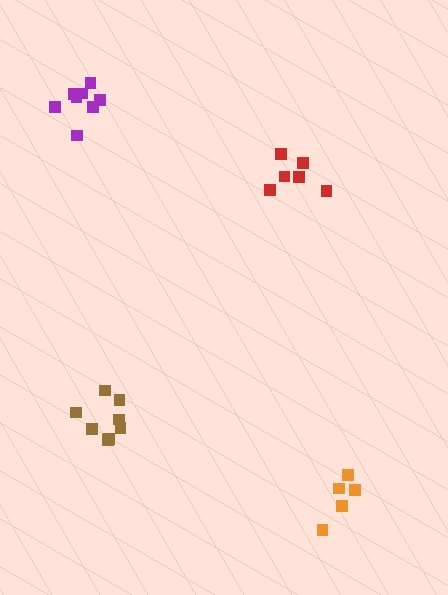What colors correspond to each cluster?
The clusters are colored: red, orange, brown, purple.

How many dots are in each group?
Group 1: 6 dots, Group 2: 5 dots, Group 3: 8 dots, Group 4: 8 dots (27 total).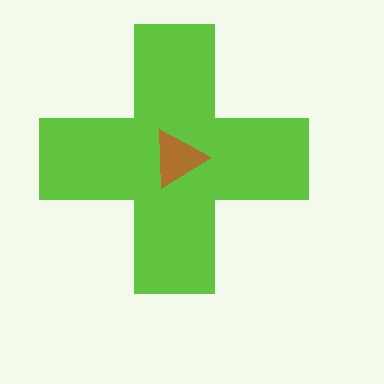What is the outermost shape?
The lime cross.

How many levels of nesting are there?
2.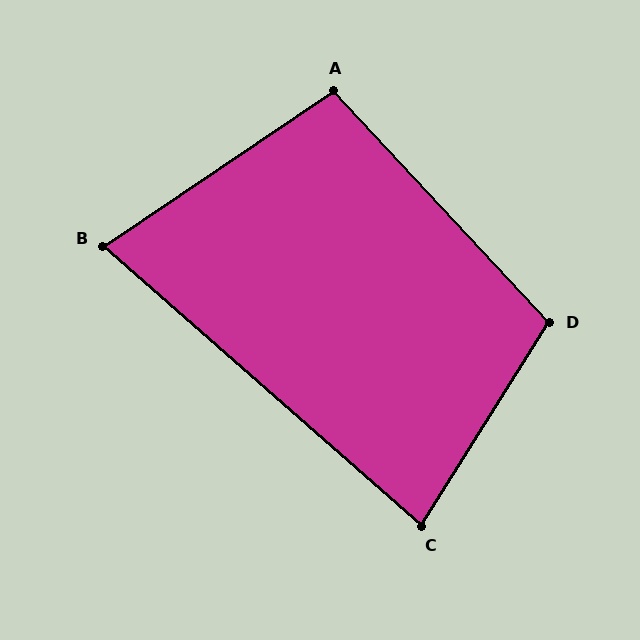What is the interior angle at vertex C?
Approximately 81 degrees (acute).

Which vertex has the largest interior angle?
D, at approximately 105 degrees.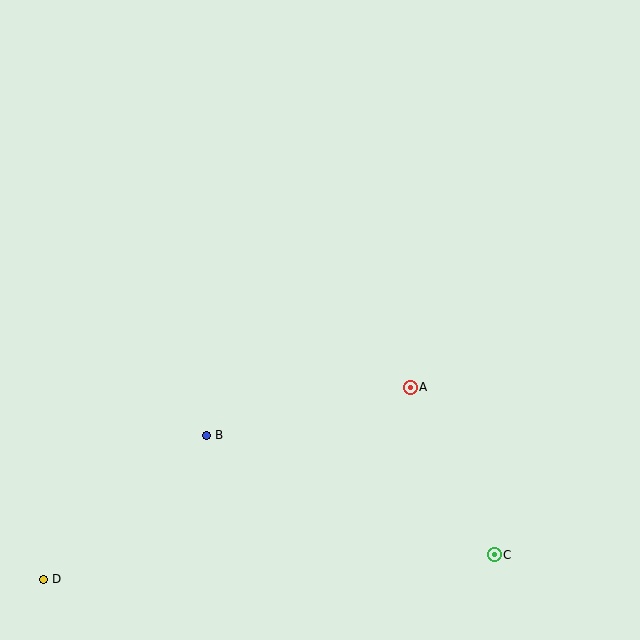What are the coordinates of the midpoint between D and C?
The midpoint between D and C is at (269, 567).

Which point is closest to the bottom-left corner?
Point D is closest to the bottom-left corner.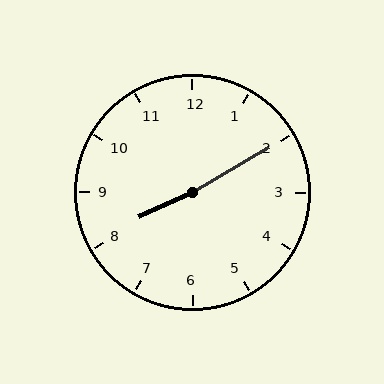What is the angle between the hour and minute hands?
Approximately 175 degrees.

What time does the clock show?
8:10.